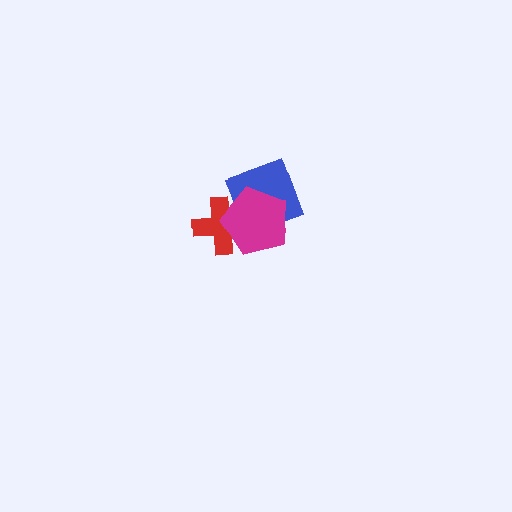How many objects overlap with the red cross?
2 objects overlap with the red cross.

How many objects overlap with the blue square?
2 objects overlap with the blue square.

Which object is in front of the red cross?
The magenta pentagon is in front of the red cross.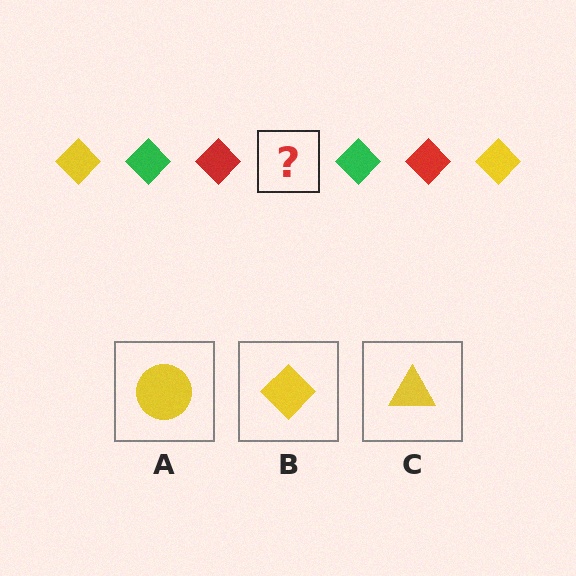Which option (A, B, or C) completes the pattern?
B.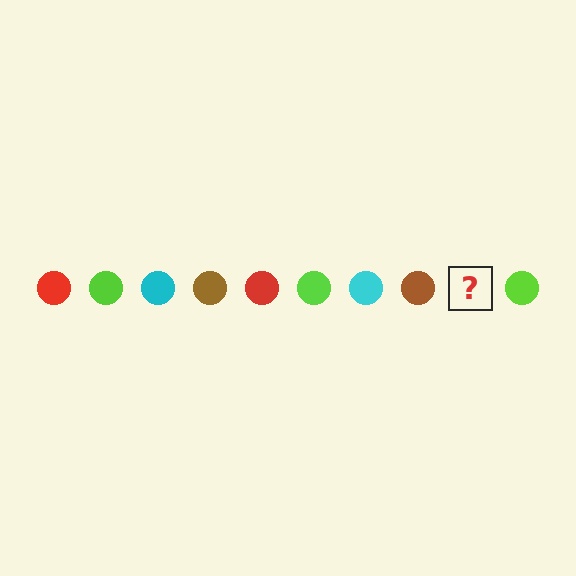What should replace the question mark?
The question mark should be replaced with a red circle.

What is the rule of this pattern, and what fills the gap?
The rule is that the pattern cycles through red, lime, cyan, brown circles. The gap should be filled with a red circle.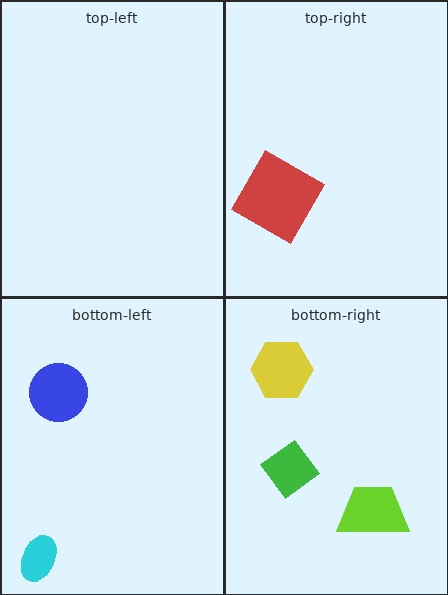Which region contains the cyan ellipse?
The bottom-left region.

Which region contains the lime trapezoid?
The bottom-right region.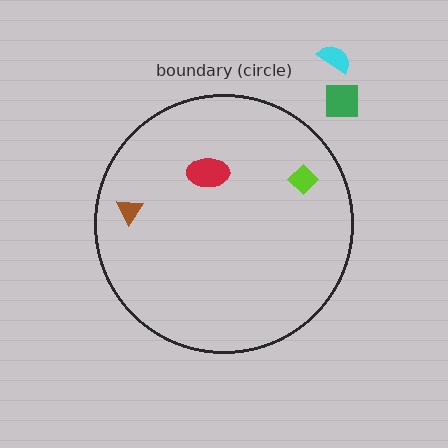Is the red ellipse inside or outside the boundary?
Inside.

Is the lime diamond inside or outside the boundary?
Inside.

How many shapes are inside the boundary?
3 inside, 2 outside.